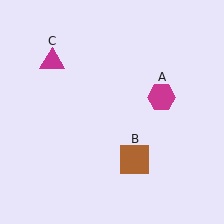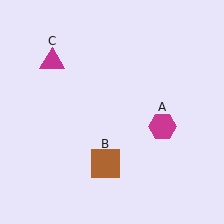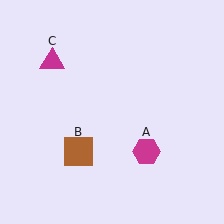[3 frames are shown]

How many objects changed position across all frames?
2 objects changed position: magenta hexagon (object A), brown square (object B).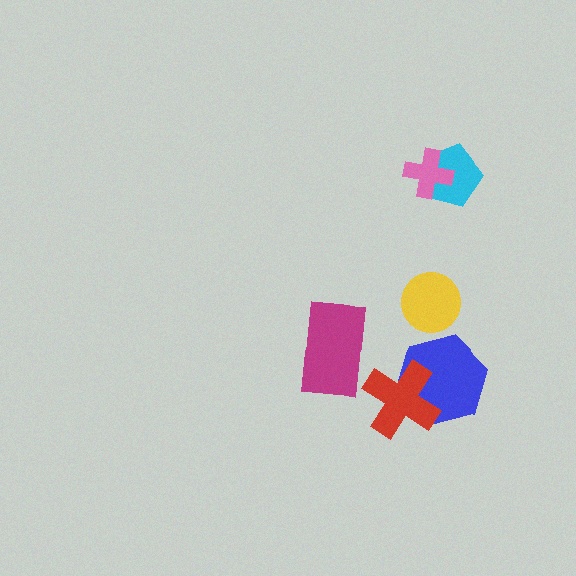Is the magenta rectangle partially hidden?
No, no other shape covers it.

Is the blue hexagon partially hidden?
Yes, it is partially covered by another shape.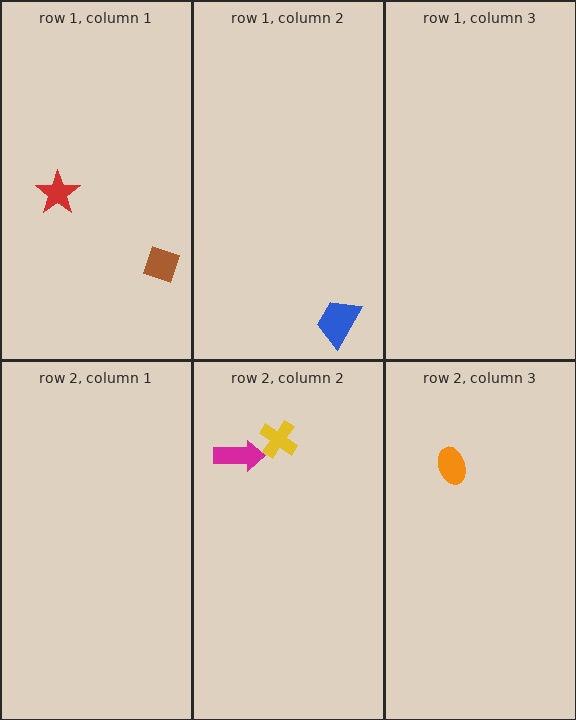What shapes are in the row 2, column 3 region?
The orange ellipse.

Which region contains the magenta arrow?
The row 2, column 2 region.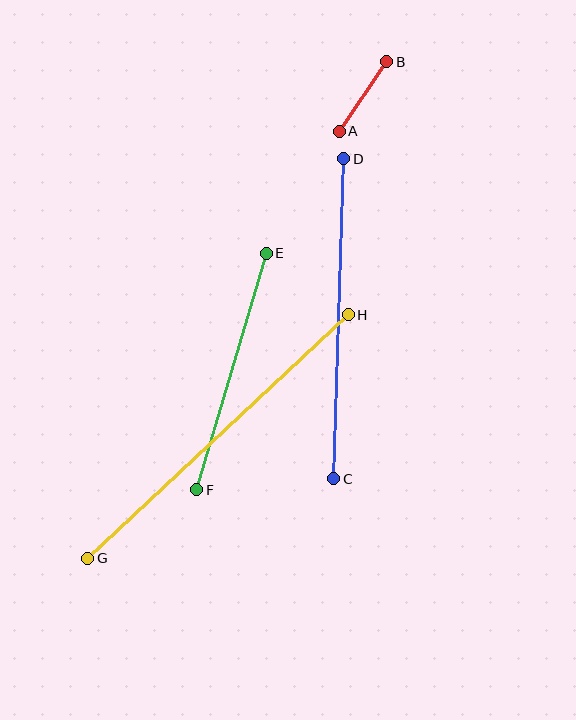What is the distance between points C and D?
The distance is approximately 320 pixels.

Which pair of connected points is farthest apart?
Points G and H are farthest apart.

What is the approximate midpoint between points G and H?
The midpoint is at approximately (218, 437) pixels.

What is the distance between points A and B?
The distance is approximately 84 pixels.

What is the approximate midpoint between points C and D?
The midpoint is at approximately (339, 319) pixels.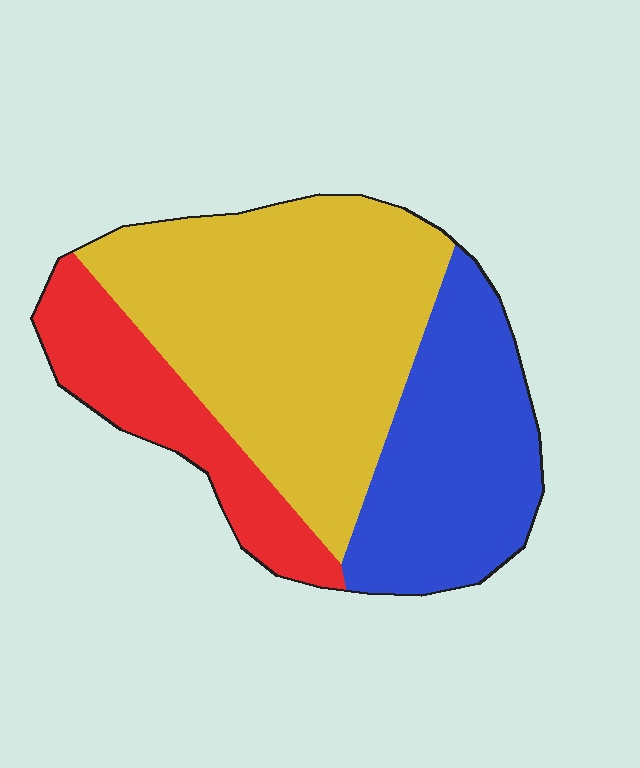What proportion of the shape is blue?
Blue takes up about one third (1/3) of the shape.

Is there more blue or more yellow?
Yellow.